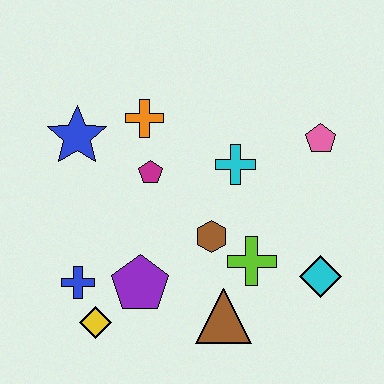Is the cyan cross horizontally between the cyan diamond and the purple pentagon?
Yes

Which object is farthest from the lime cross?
The blue star is farthest from the lime cross.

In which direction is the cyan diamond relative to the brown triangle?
The cyan diamond is to the right of the brown triangle.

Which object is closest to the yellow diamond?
The blue cross is closest to the yellow diamond.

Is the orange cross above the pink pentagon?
Yes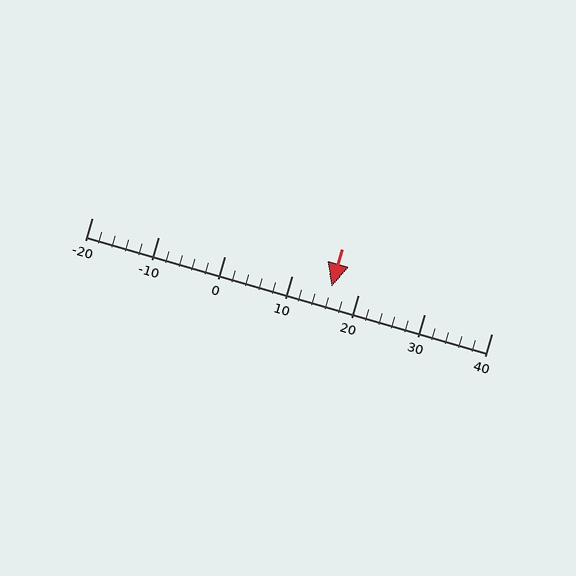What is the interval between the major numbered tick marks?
The major tick marks are spaced 10 units apart.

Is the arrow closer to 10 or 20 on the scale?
The arrow is closer to 20.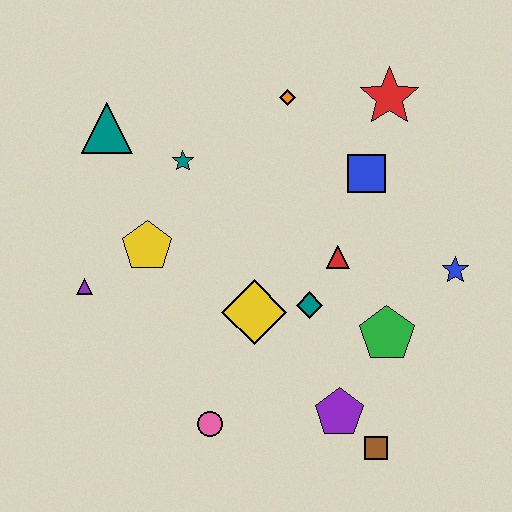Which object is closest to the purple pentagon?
The brown square is closest to the purple pentagon.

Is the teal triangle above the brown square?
Yes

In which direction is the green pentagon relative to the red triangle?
The green pentagon is below the red triangle.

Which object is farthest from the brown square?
The teal triangle is farthest from the brown square.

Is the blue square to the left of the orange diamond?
No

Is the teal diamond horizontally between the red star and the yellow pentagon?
Yes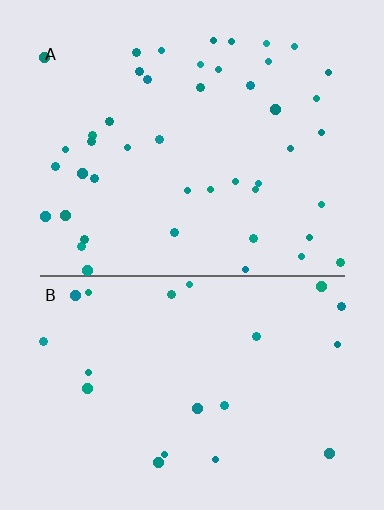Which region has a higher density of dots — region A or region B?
A (the top).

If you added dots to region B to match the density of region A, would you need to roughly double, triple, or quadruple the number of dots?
Approximately double.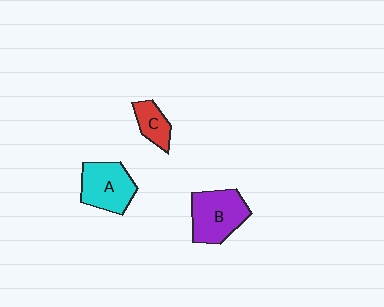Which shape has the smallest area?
Shape C (red).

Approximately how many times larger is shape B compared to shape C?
Approximately 2.1 times.